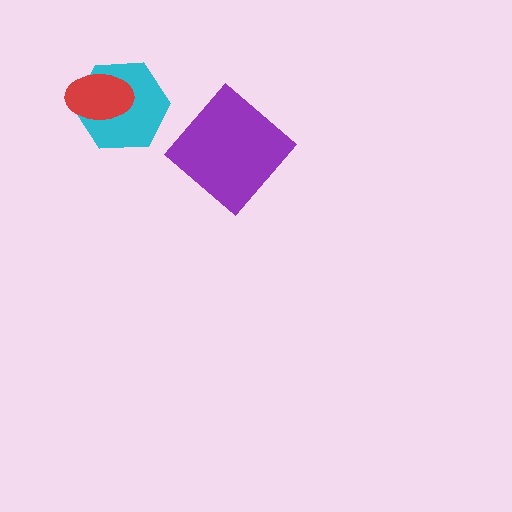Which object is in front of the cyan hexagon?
The red ellipse is in front of the cyan hexagon.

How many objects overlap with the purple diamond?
0 objects overlap with the purple diamond.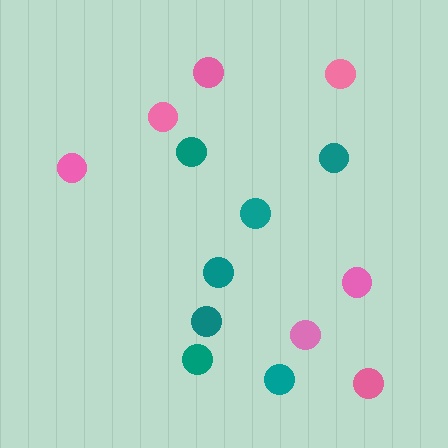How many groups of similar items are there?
There are 2 groups: one group of teal circles (7) and one group of pink circles (7).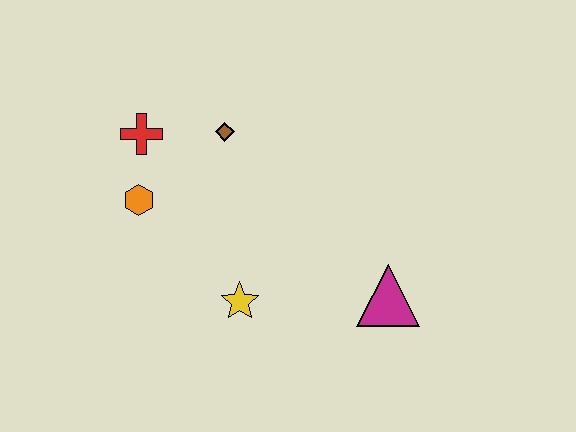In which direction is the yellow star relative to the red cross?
The yellow star is below the red cross.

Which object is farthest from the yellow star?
The red cross is farthest from the yellow star.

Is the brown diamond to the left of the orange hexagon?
No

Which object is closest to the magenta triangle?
The yellow star is closest to the magenta triangle.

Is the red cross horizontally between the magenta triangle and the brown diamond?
No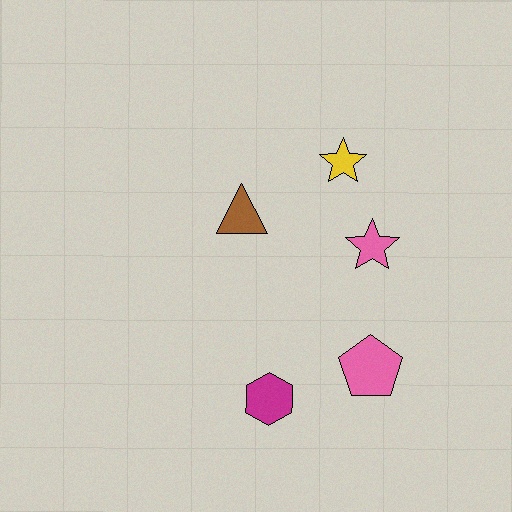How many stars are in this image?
There are 2 stars.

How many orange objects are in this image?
There are no orange objects.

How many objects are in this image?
There are 5 objects.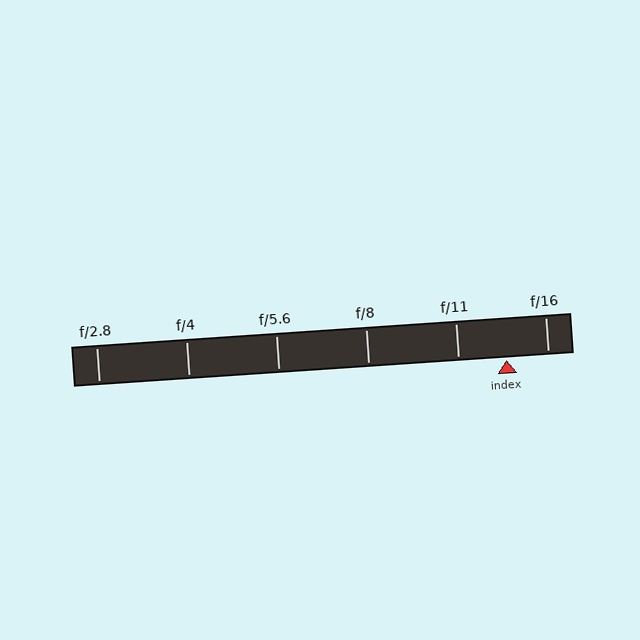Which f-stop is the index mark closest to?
The index mark is closest to f/16.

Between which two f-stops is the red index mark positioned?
The index mark is between f/11 and f/16.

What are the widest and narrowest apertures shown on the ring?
The widest aperture shown is f/2.8 and the narrowest is f/16.